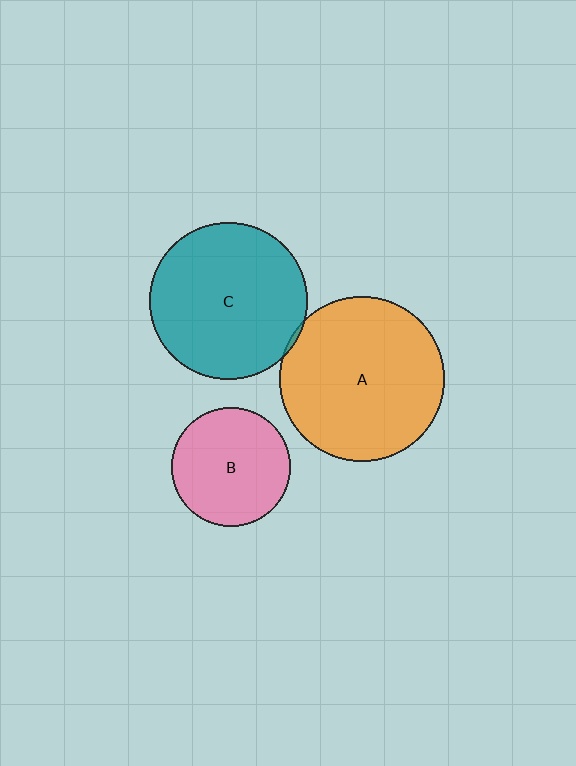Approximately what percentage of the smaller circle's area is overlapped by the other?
Approximately 5%.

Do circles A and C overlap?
Yes.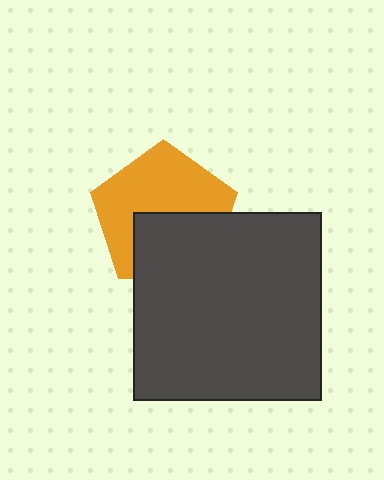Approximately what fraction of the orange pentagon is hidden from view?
Roughly 41% of the orange pentagon is hidden behind the dark gray square.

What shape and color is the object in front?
The object in front is a dark gray square.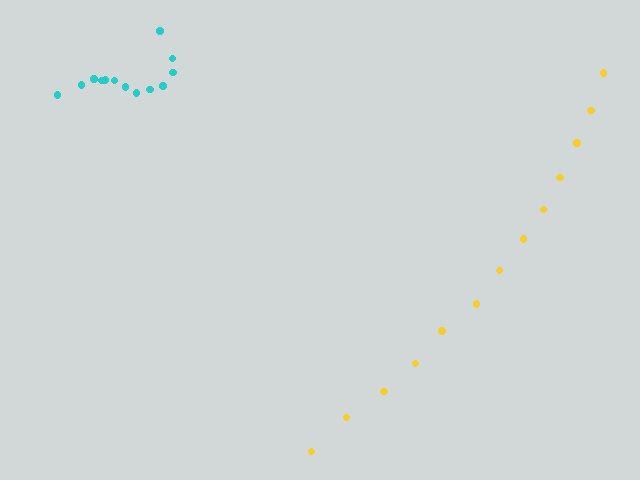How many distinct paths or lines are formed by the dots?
There are 2 distinct paths.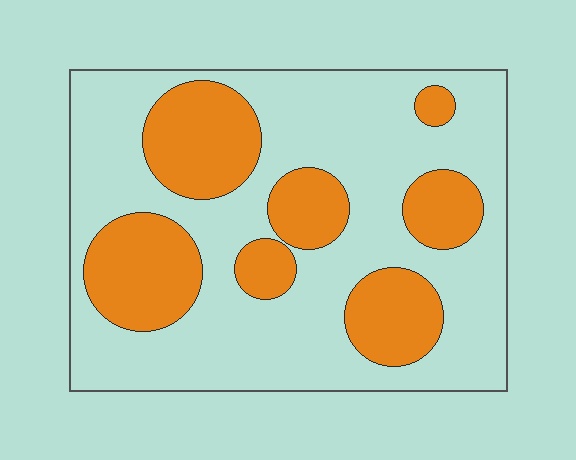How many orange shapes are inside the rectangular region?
7.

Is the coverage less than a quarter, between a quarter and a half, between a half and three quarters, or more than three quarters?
Between a quarter and a half.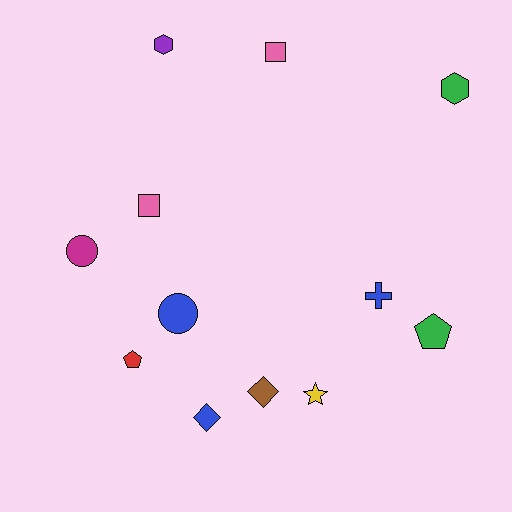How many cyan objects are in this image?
There are no cyan objects.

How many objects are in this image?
There are 12 objects.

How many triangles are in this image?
There are no triangles.